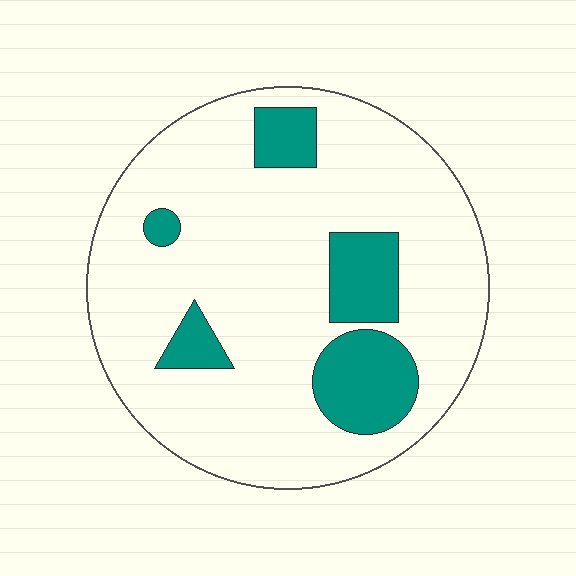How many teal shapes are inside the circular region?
5.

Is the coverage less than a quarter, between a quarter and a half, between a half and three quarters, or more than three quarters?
Less than a quarter.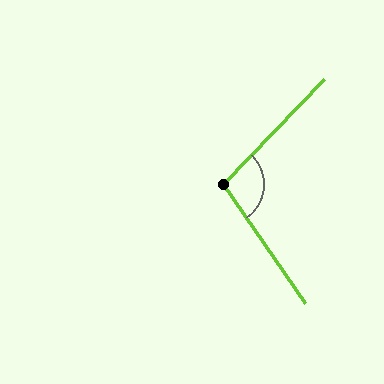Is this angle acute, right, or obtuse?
It is obtuse.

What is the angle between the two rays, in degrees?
Approximately 102 degrees.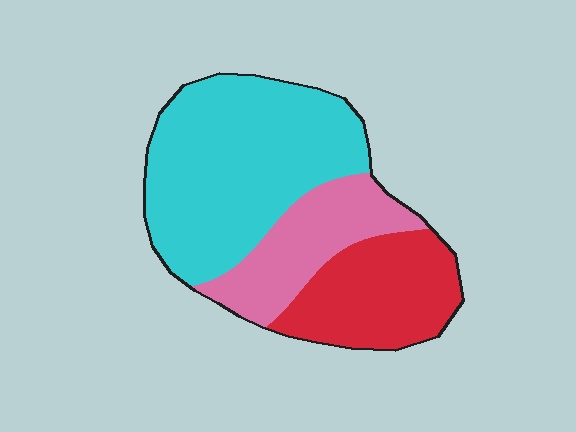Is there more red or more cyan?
Cyan.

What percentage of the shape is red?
Red takes up about one quarter (1/4) of the shape.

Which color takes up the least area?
Pink, at roughly 20%.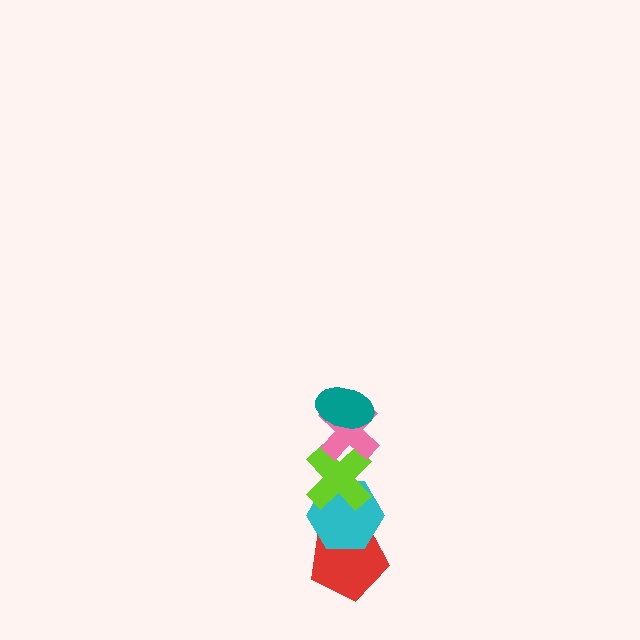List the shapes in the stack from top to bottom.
From top to bottom: the teal ellipse, the pink cross, the lime cross, the cyan hexagon, the red pentagon.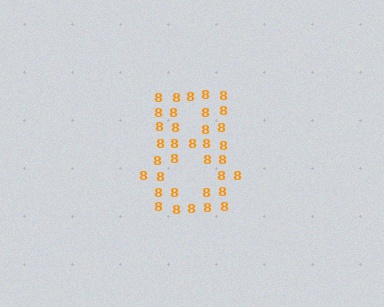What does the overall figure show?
The overall figure shows the digit 8.